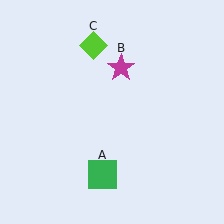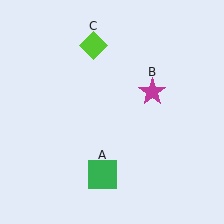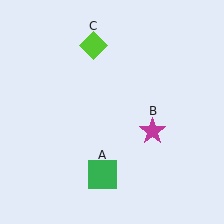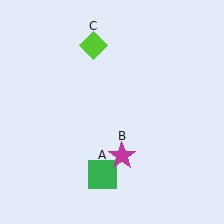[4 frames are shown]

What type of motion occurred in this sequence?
The magenta star (object B) rotated clockwise around the center of the scene.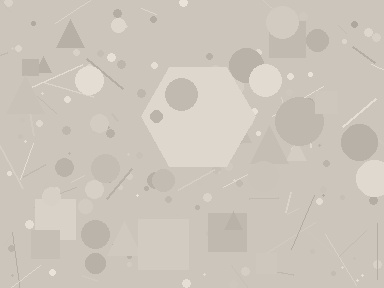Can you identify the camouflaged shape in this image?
The camouflaged shape is a hexagon.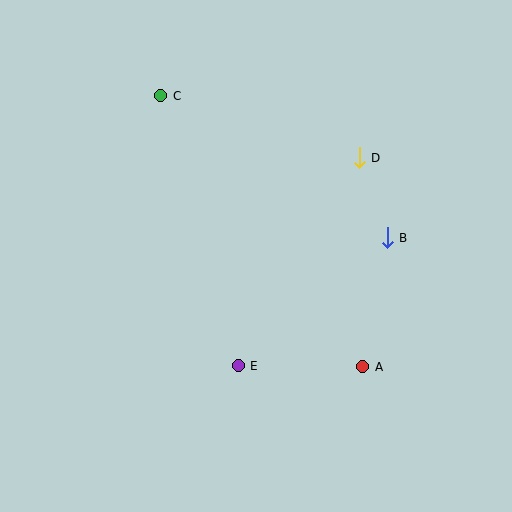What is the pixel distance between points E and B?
The distance between E and B is 196 pixels.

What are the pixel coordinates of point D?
Point D is at (359, 158).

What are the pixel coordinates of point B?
Point B is at (387, 238).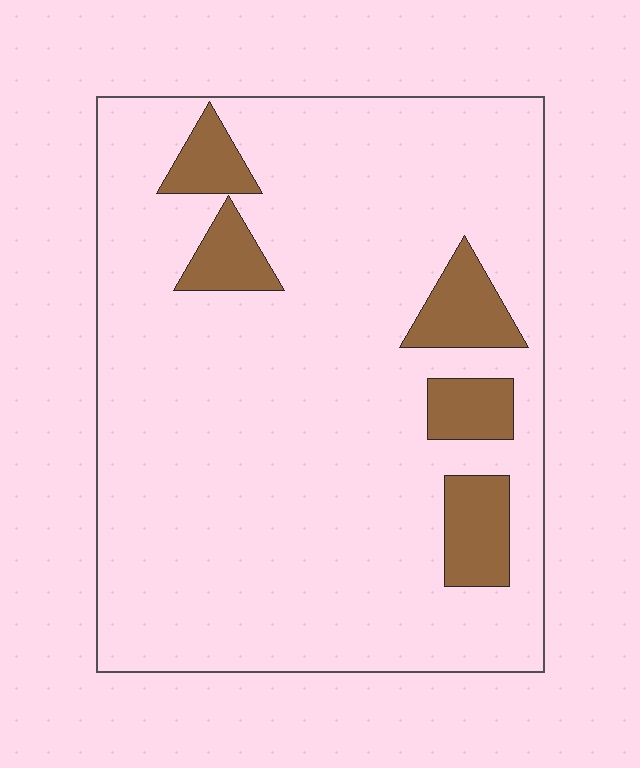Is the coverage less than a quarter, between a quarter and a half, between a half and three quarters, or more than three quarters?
Less than a quarter.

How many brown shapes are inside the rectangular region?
5.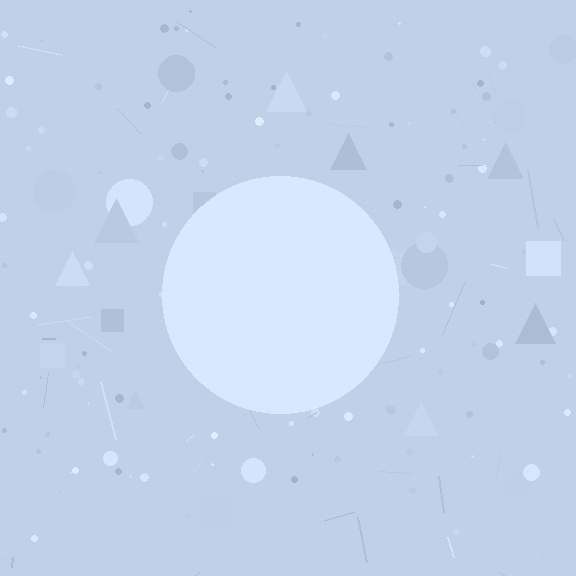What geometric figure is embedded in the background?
A circle is embedded in the background.